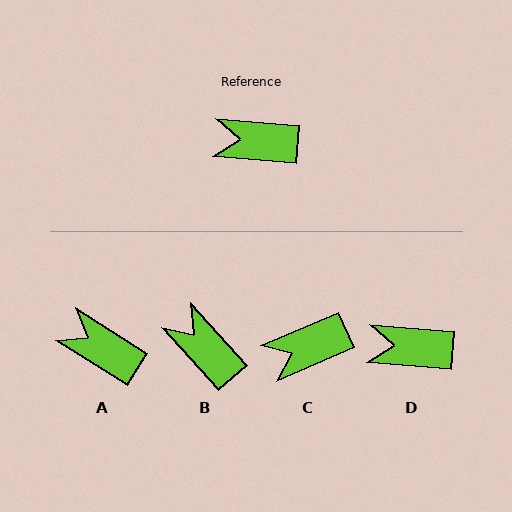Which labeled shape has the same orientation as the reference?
D.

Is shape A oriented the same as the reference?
No, it is off by about 28 degrees.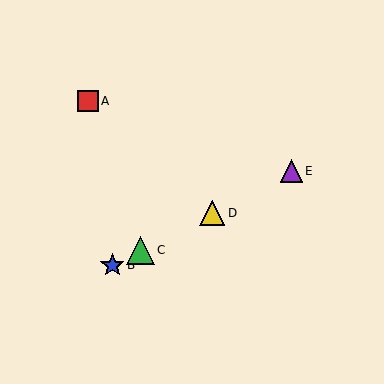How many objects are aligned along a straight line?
4 objects (B, C, D, E) are aligned along a straight line.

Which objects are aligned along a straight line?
Objects B, C, D, E are aligned along a straight line.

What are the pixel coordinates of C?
Object C is at (141, 250).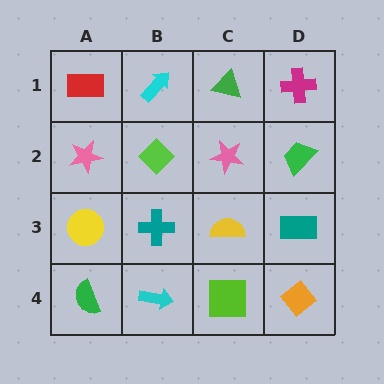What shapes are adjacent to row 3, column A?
A pink star (row 2, column A), a green semicircle (row 4, column A), a teal cross (row 3, column B).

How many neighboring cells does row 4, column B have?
3.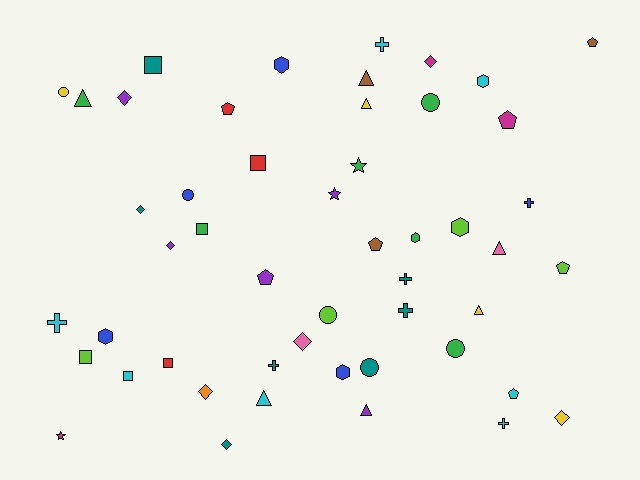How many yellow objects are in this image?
There are 4 yellow objects.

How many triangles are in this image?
There are 7 triangles.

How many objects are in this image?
There are 50 objects.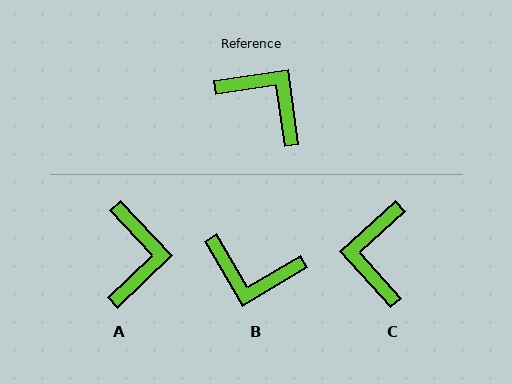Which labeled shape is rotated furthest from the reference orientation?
B, about 157 degrees away.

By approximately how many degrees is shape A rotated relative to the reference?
Approximately 55 degrees clockwise.